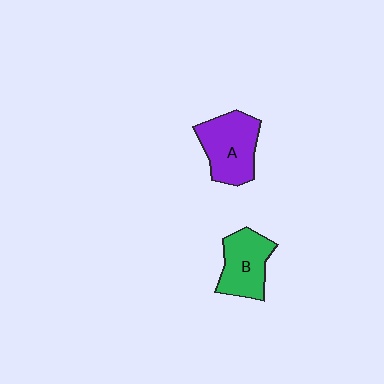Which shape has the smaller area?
Shape B (green).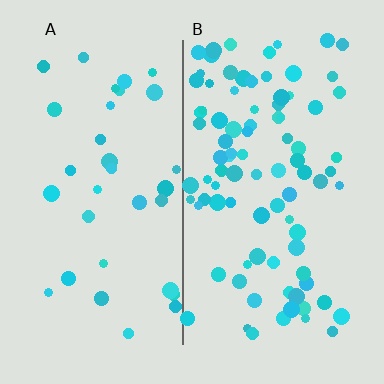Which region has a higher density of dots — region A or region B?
B (the right).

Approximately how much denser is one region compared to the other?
Approximately 2.7× — region B over region A.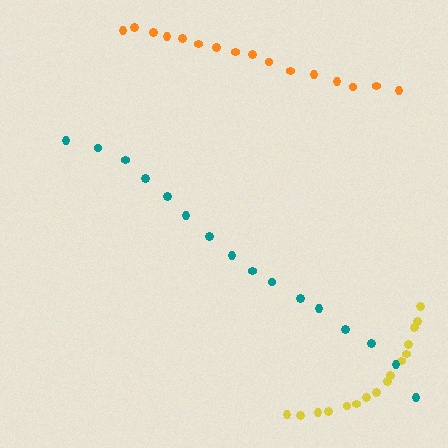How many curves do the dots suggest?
There are 3 distinct paths.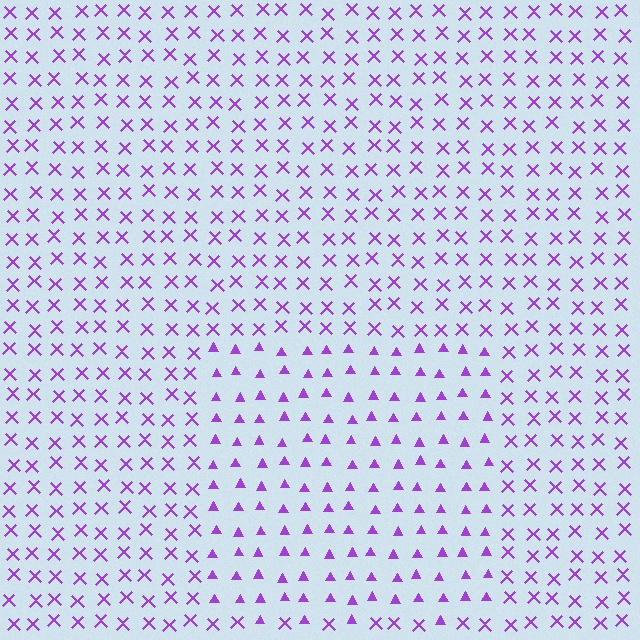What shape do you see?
I see a rectangle.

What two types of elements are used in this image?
The image uses triangles inside the rectangle region and X marks outside it.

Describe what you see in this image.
The image is filled with small purple elements arranged in a uniform grid. A rectangle-shaped region contains triangles, while the surrounding area contains X marks. The boundary is defined purely by the change in element shape.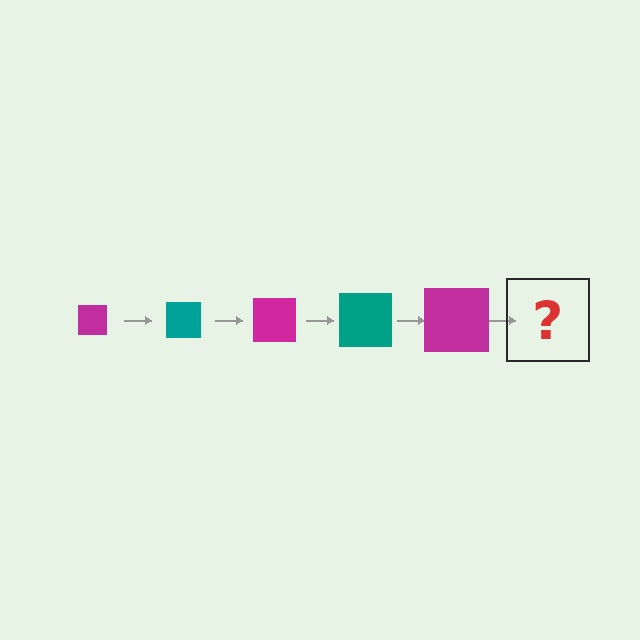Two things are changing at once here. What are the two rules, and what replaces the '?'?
The two rules are that the square grows larger each step and the color cycles through magenta and teal. The '?' should be a teal square, larger than the previous one.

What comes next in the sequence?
The next element should be a teal square, larger than the previous one.